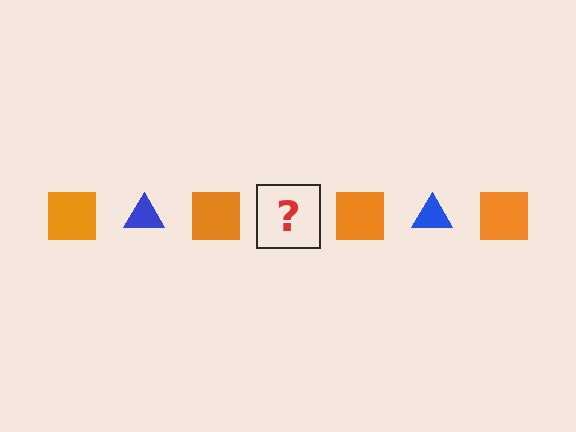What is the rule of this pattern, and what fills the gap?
The rule is that the pattern alternates between orange square and blue triangle. The gap should be filled with a blue triangle.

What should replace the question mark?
The question mark should be replaced with a blue triangle.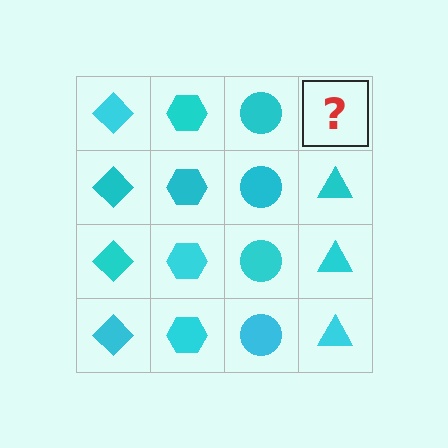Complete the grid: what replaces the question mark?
The question mark should be replaced with a cyan triangle.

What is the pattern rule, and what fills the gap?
The rule is that each column has a consistent shape. The gap should be filled with a cyan triangle.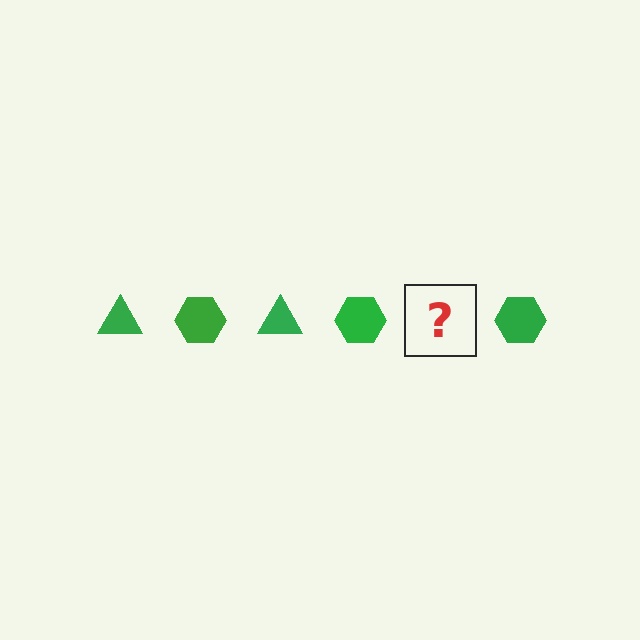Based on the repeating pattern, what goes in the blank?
The blank should be a green triangle.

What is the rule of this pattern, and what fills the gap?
The rule is that the pattern cycles through triangle, hexagon shapes in green. The gap should be filled with a green triangle.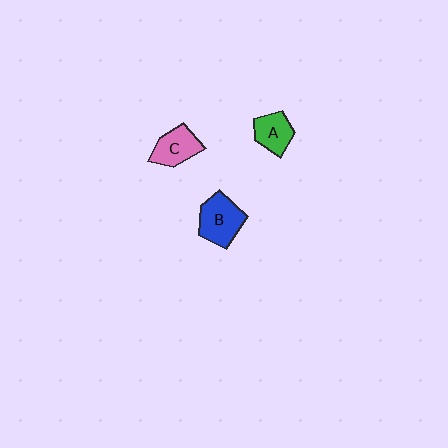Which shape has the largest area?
Shape B (blue).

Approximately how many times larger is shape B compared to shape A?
Approximately 1.4 times.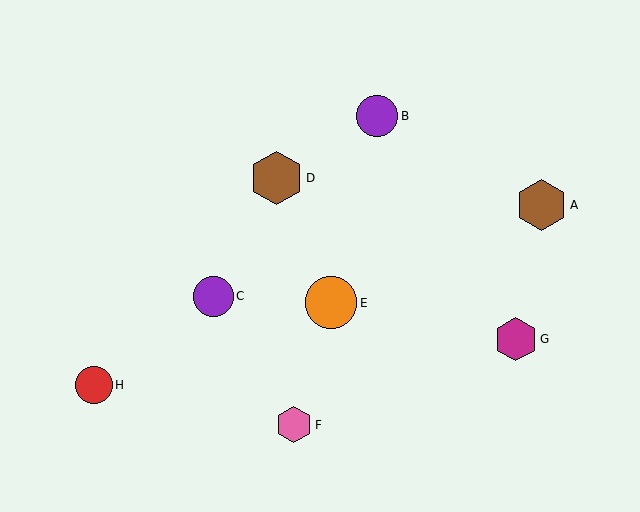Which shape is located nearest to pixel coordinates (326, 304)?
The orange circle (labeled E) at (331, 303) is nearest to that location.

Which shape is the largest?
The brown hexagon (labeled D) is the largest.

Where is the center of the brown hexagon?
The center of the brown hexagon is at (276, 178).